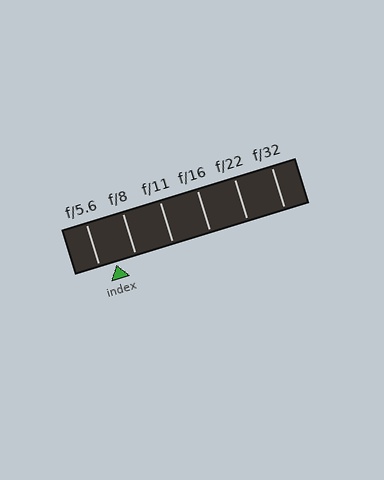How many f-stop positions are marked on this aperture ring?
There are 6 f-stop positions marked.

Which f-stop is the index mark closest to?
The index mark is closest to f/5.6.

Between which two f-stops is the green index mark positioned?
The index mark is between f/5.6 and f/8.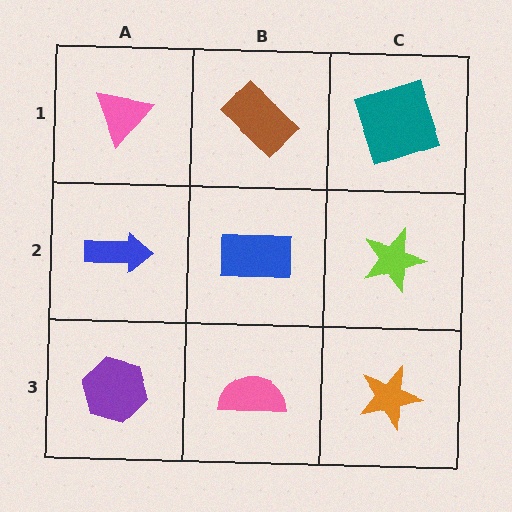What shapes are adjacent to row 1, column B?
A blue rectangle (row 2, column B), a pink triangle (row 1, column A), a teal square (row 1, column C).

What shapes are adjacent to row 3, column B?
A blue rectangle (row 2, column B), a purple hexagon (row 3, column A), an orange star (row 3, column C).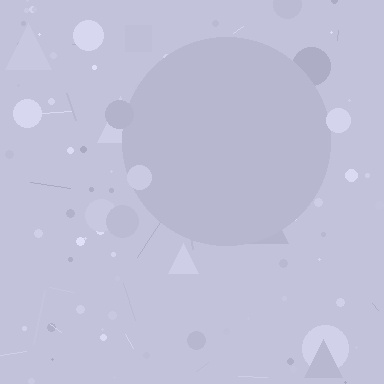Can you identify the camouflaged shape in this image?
The camouflaged shape is a circle.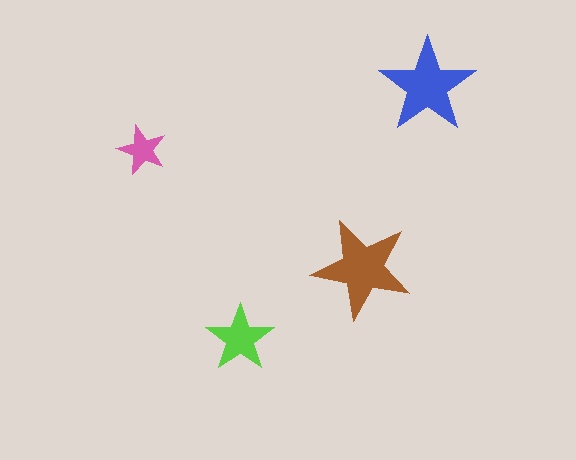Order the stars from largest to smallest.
the brown one, the blue one, the lime one, the pink one.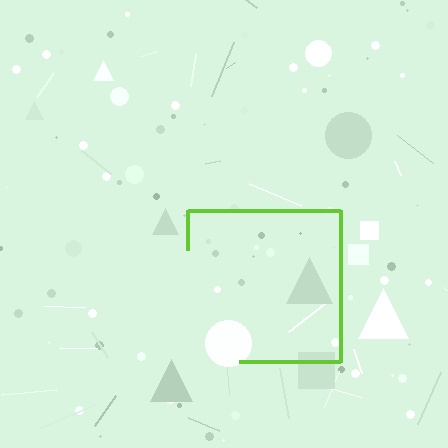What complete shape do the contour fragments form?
The contour fragments form a square.